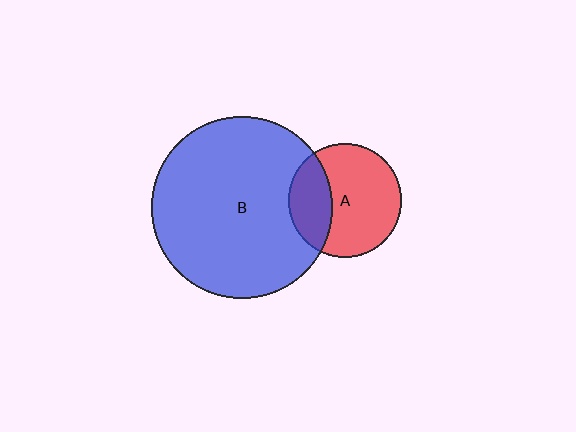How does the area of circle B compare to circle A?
Approximately 2.6 times.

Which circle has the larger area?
Circle B (blue).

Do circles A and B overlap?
Yes.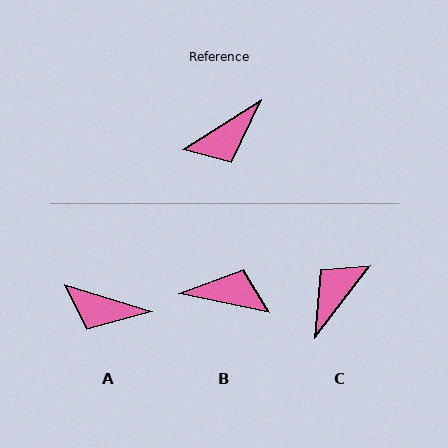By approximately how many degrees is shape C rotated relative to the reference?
Approximately 160 degrees clockwise.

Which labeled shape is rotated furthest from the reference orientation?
C, about 160 degrees away.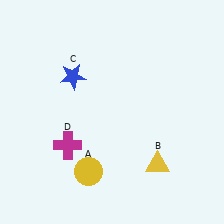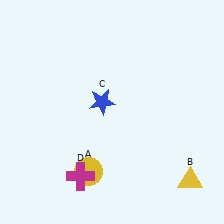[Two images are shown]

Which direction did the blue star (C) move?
The blue star (C) moved right.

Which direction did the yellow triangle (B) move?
The yellow triangle (B) moved right.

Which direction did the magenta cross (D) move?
The magenta cross (D) moved down.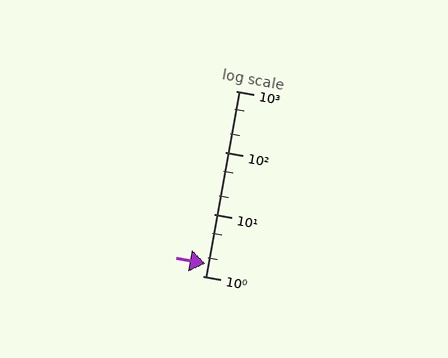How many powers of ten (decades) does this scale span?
The scale spans 3 decades, from 1 to 1000.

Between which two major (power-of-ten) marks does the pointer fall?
The pointer is between 1 and 10.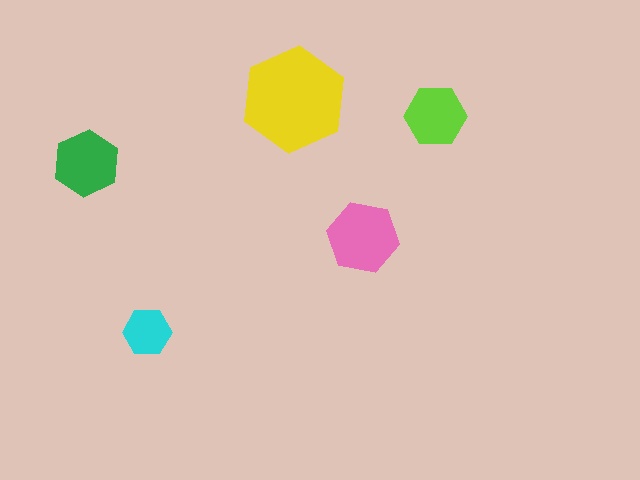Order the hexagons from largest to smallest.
the yellow one, the pink one, the green one, the lime one, the cyan one.